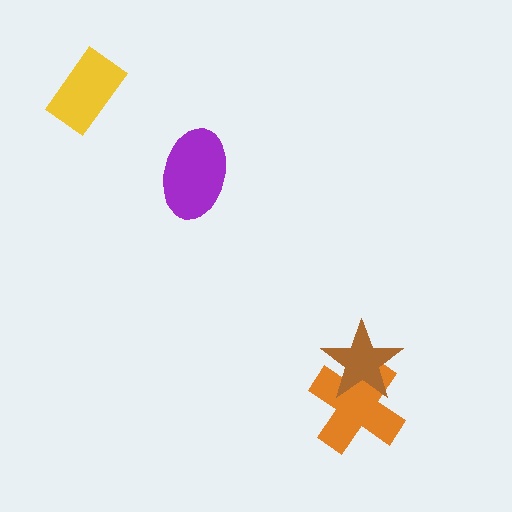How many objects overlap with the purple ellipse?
0 objects overlap with the purple ellipse.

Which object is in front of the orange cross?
The brown star is in front of the orange cross.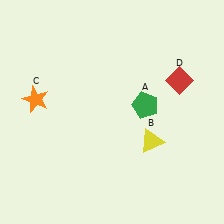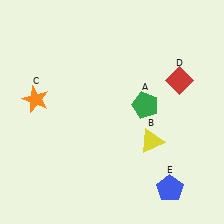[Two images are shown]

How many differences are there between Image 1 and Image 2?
There is 1 difference between the two images.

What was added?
A blue pentagon (E) was added in Image 2.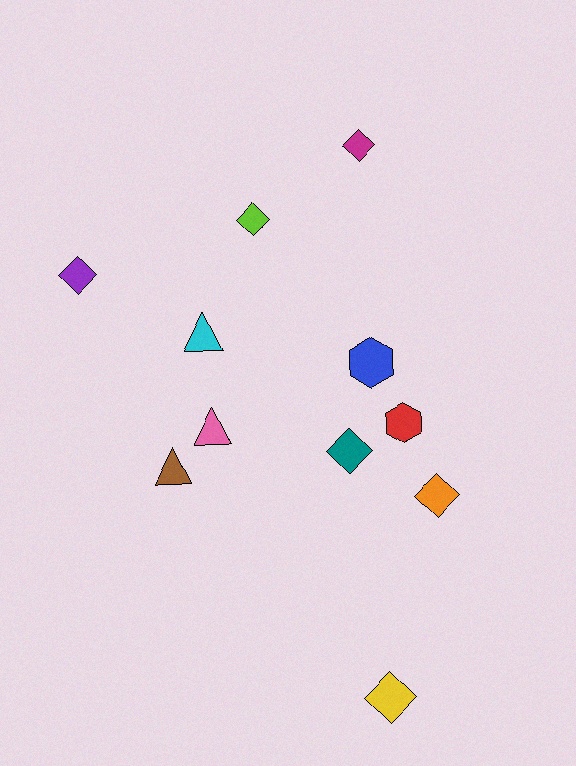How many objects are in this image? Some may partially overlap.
There are 11 objects.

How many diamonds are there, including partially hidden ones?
There are 6 diamonds.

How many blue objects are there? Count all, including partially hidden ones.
There is 1 blue object.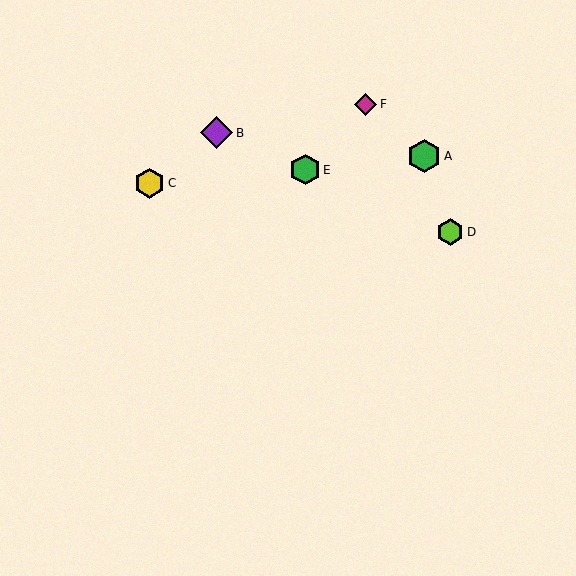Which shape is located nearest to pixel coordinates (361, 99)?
The magenta diamond (labeled F) at (365, 104) is nearest to that location.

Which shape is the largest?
The green hexagon (labeled A) is the largest.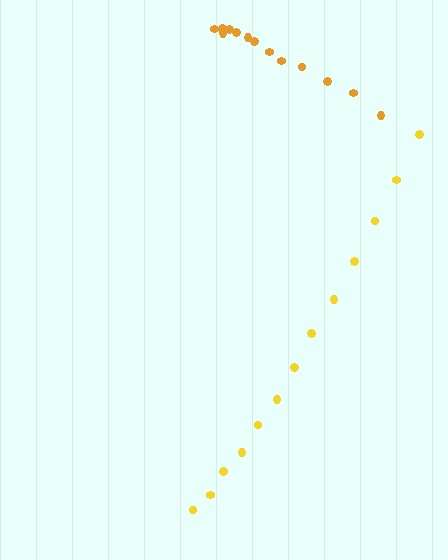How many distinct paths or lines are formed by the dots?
There are 2 distinct paths.